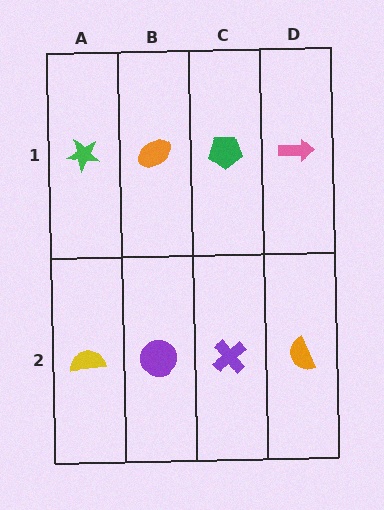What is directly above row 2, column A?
A green star.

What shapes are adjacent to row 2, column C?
A green pentagon (row 1, column C), a purple circle (row 2, column B), an orange semicircle (row 2, column D).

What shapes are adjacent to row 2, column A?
A green star (row 1, column A), a purple circle (row 2, column B).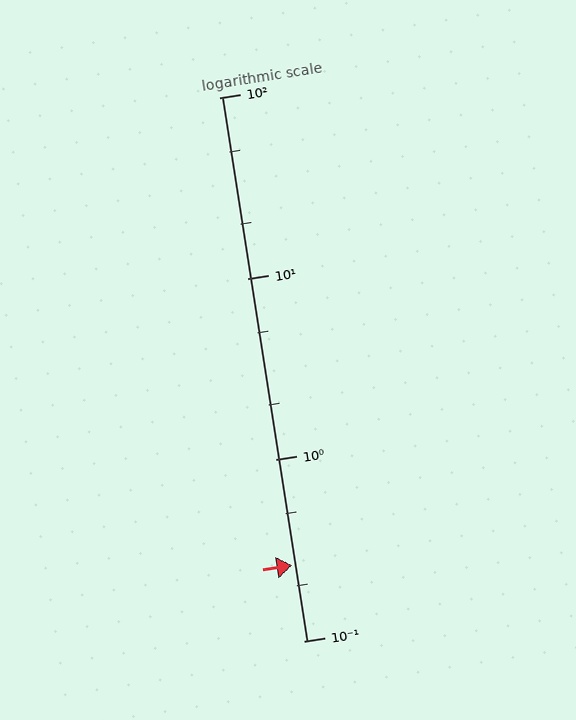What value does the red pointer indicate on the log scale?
The pointer indicates approximately 0.26.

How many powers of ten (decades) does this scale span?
The scale spans 3 decades, from 0.1 to 100.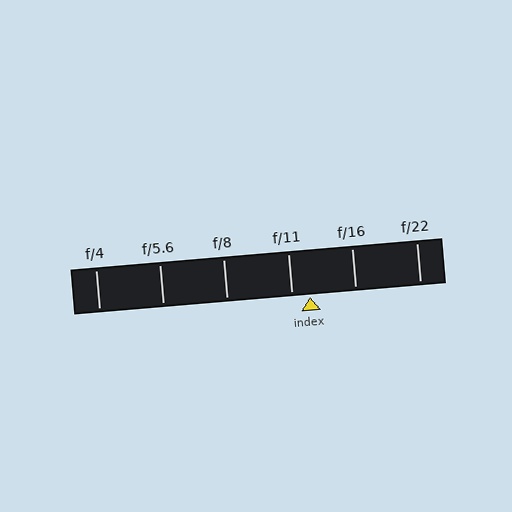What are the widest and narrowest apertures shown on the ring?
The widest aperture shown is f/4 and the narrowest is f/22.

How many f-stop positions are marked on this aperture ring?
There are 6 f-stop positions marked.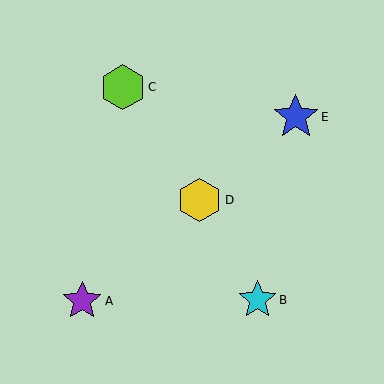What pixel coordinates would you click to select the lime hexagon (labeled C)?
Click at (123, 87) to select the lime hexagon C.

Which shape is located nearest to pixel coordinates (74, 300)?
The purple star (labeled A) at (82, 301) is nearest to that location.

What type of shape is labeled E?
Shape E is a blue star.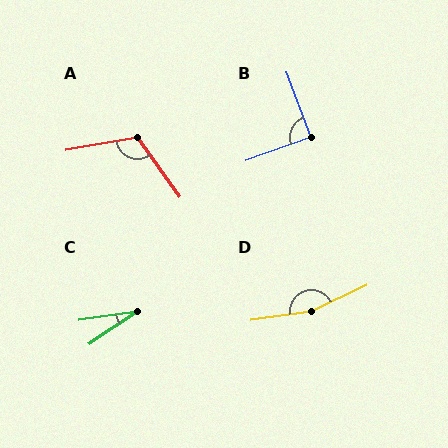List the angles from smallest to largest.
C (25°), B (89°), A (116°), D (162°).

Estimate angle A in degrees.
Approximately 116 degrees.